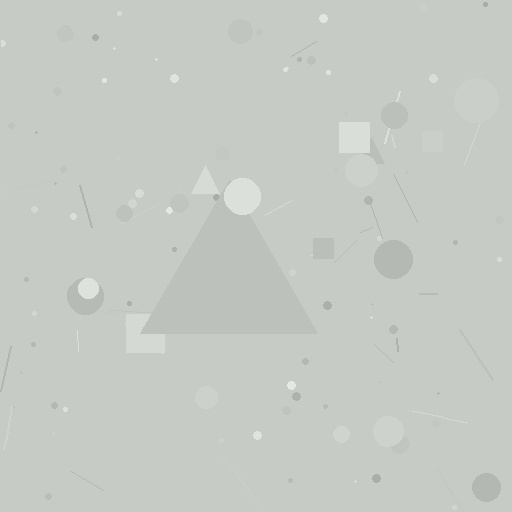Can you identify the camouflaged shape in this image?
The camouflaged shape is a triangle.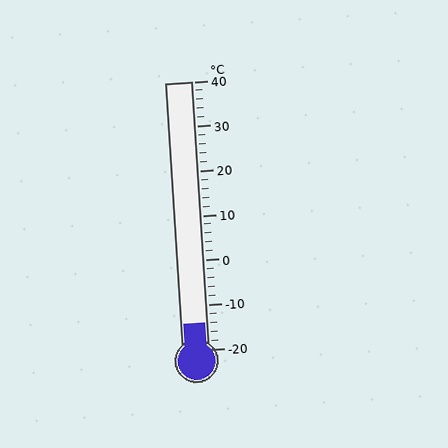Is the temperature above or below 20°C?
The temperature is below 20°C.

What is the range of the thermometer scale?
The thermometer scale ranges from -20°C to 40°C.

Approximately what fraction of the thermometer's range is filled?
The thermometer is filled to approximately 10% of its range.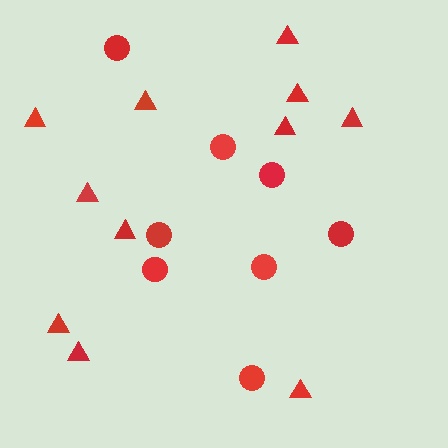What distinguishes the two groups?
There are 2 groups: one group of circles (8) and one group of triangles (11).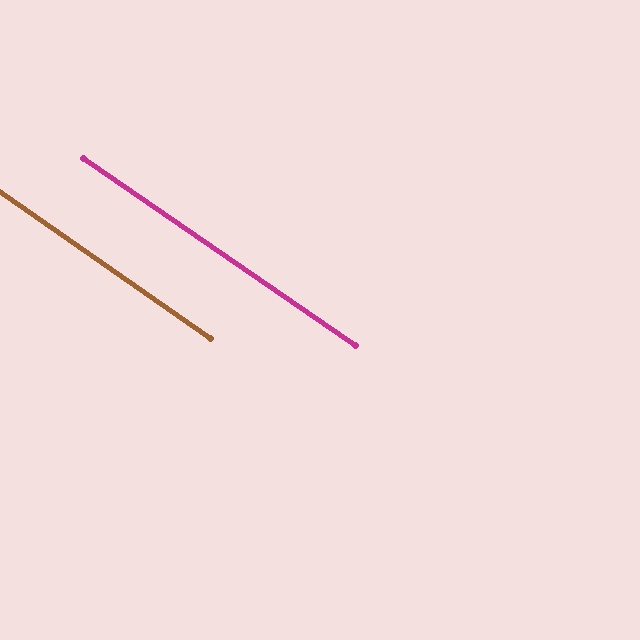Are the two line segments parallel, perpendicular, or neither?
Parallel — their directions differ by only 0.3°.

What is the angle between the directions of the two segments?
Approximately 0 degrees.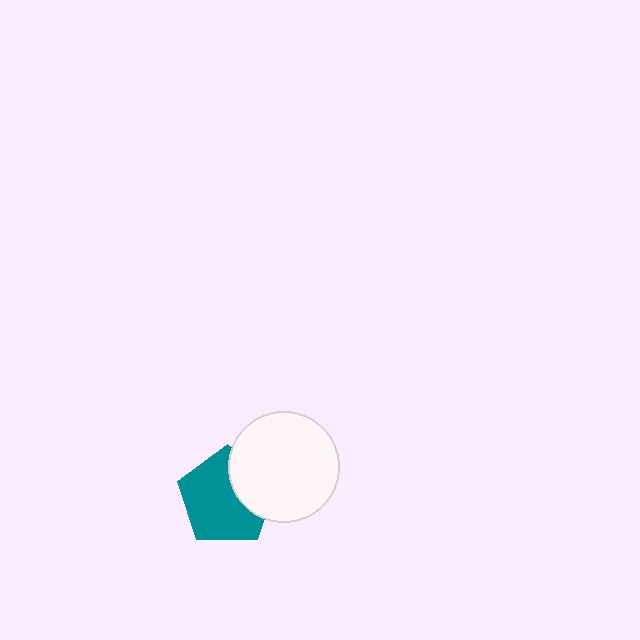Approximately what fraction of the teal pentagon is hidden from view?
Roughly 30% of the teal pentagon is hidden behind the white circle.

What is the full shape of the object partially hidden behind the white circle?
The partially hidden object is a teal pentagon.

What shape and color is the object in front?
The object in front is a white circle.